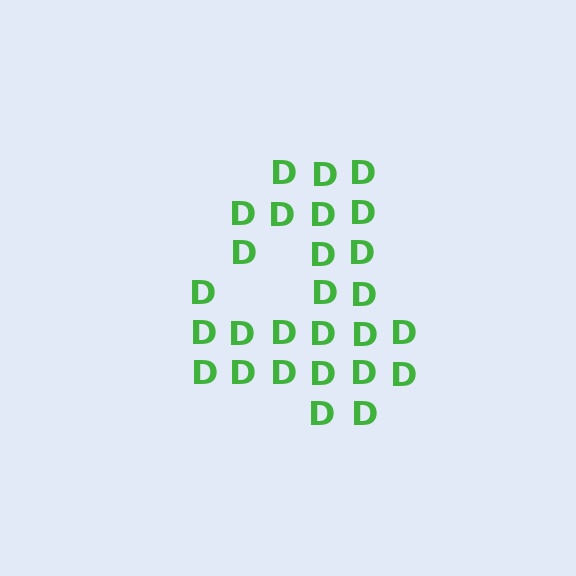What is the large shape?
The large shape is the digit 4.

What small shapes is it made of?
It is made of small letter D's.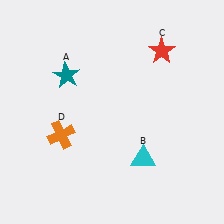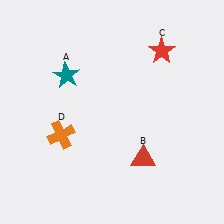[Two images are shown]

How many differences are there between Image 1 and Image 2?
There is 1 difference between the two images.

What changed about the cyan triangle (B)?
In Image 1, B is cyan. In Image 2, it changed to red.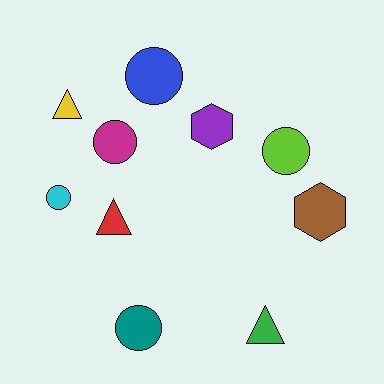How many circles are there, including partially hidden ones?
There are 5 circles.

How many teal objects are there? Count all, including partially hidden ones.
There is 1 teal object.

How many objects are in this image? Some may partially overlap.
There are 10 objects.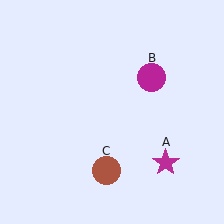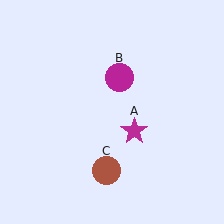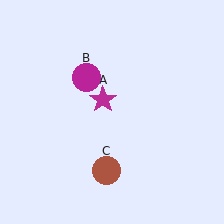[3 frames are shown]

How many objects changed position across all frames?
2 objects changed position: magenta star (object A), magenta circle (object B).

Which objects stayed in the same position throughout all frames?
Brown circle (object C) remained stationary.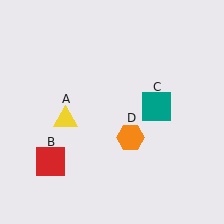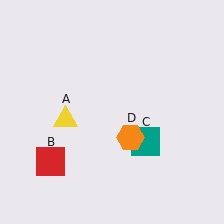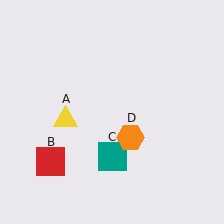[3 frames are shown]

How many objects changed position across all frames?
1 object changed position: teal square (object C).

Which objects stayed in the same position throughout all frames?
Yellow triangle (object A) and red square (object B) and orange hexagon (object D) remained stationary.